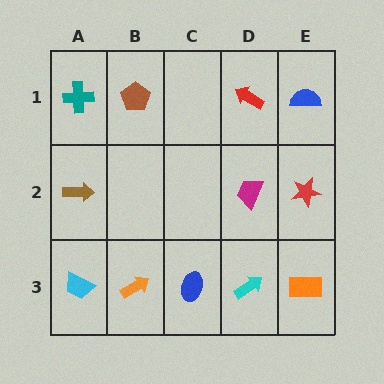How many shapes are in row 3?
5 shapes.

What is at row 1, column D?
A red arrow.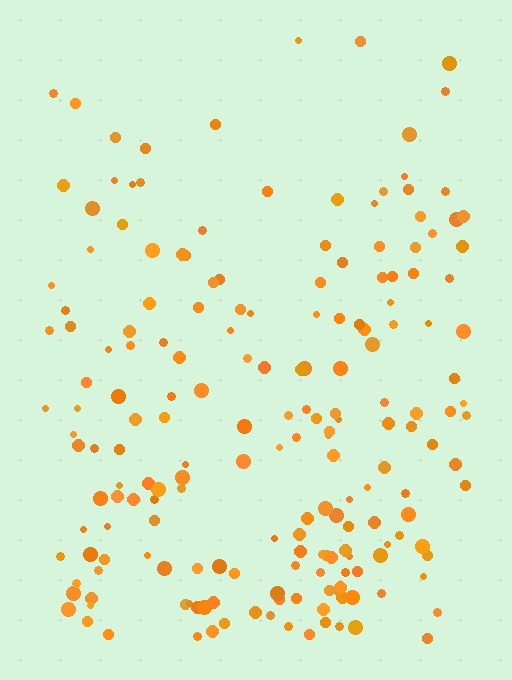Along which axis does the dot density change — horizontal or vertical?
Vertical.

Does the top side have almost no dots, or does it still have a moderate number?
Still a moderate number, just noticeably fewer than the bottom.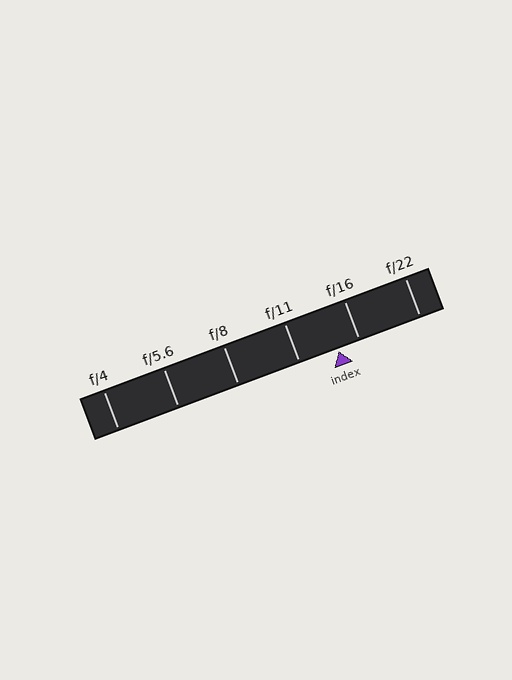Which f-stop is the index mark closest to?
The index mark is closest to f/16.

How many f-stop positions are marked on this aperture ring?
There are 6 f-stop positions marked.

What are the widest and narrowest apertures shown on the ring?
The widest aperture shown is f/4 and the narrowest is f/22.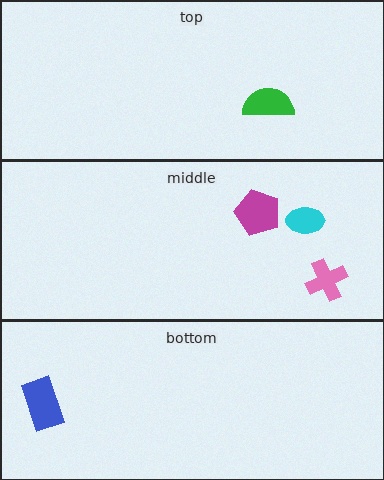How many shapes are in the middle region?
3.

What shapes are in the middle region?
The magenta pentagon, the pink cross, the cyan ellipse.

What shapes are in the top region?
The green semicircle.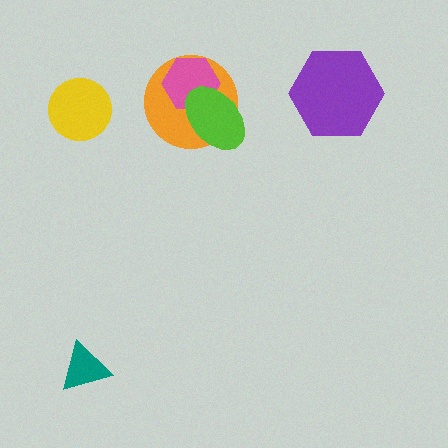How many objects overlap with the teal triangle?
0 objects overlap with the teal triangle.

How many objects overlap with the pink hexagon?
2 objects overlap with the pink hexagon.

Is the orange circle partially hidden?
Yes, it is partially covered by another shape.